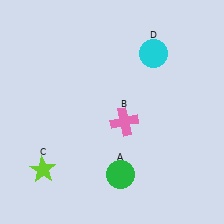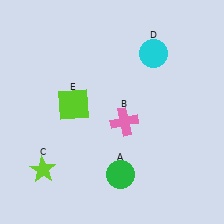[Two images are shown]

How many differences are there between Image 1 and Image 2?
There is 1 difference between the two images.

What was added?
A lime square (E) was added in Image 2.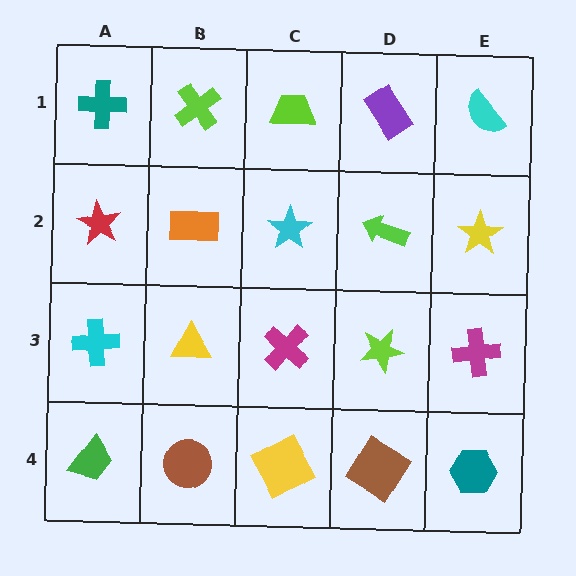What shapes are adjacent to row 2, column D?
A purple rectangle (row 1, column D), a lime star (row 3, column D), a cyan star (row 2, column C), a yellow star (row 2, column E).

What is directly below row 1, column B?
An orange rectangle.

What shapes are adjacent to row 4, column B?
A yellow triangle (row 3, column B), a green trapezoid (row 4, column A), a yellow square (row 4, column C).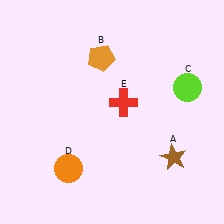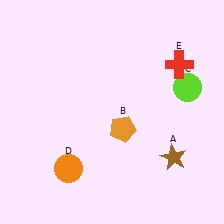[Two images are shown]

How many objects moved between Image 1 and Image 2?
2 objects moved between the two images.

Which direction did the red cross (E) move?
The red cross (E) moved right.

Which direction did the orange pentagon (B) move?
The orange pentagon (B) moved down.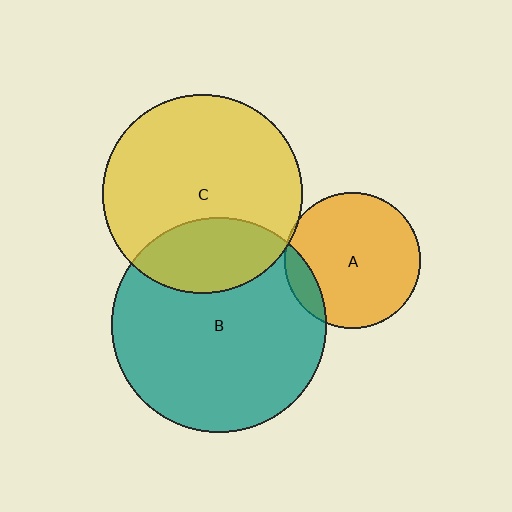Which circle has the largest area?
Circle B (teal).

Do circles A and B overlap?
Yes.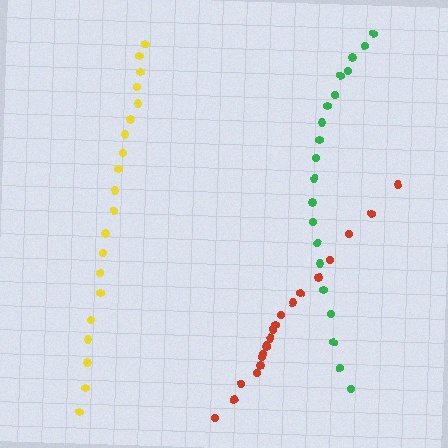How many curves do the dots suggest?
There are 3 distinct paths.